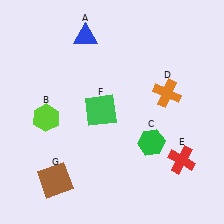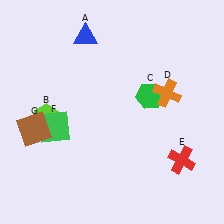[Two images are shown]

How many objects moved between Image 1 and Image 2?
3 objects moved between the two images.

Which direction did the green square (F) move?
The green square (F) moved left.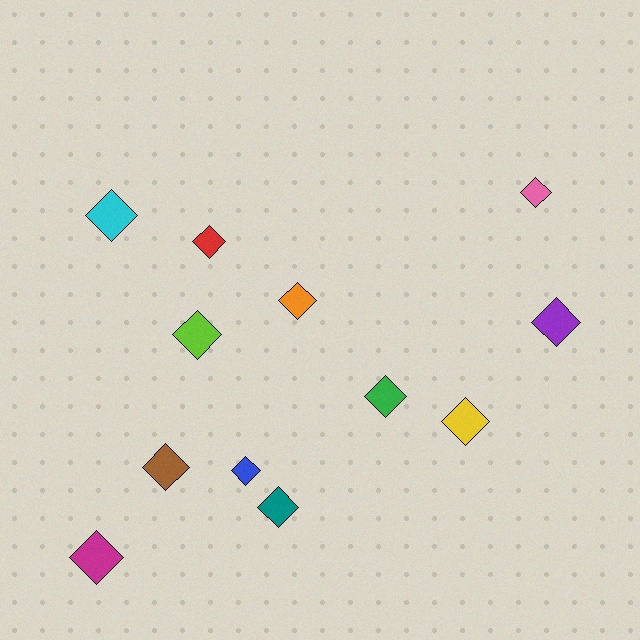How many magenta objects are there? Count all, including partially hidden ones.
There is 1 magenta object.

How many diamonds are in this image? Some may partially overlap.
There are 12 diamonds.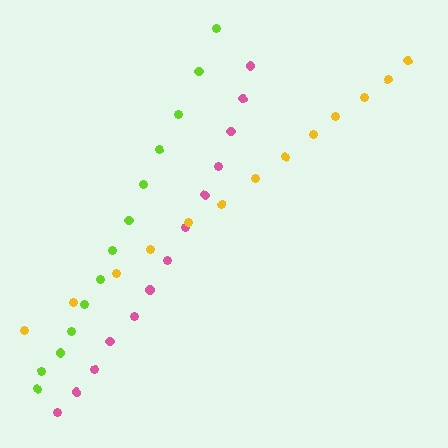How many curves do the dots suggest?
There are 3 distinct paths.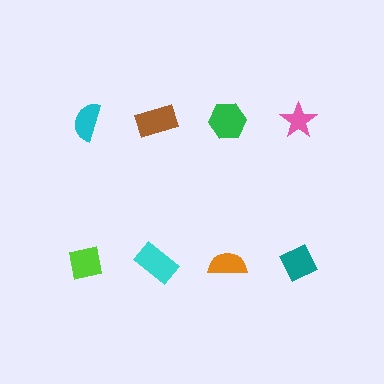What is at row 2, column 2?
A cyan rectangle.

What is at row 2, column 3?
An orange semicircle.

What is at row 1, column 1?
A cyan semicircle.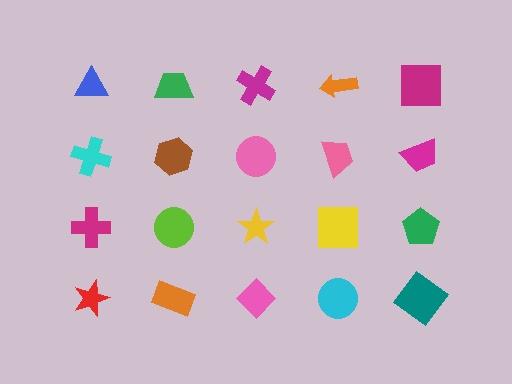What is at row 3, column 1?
A magenta cross.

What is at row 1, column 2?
A green trapezoid.